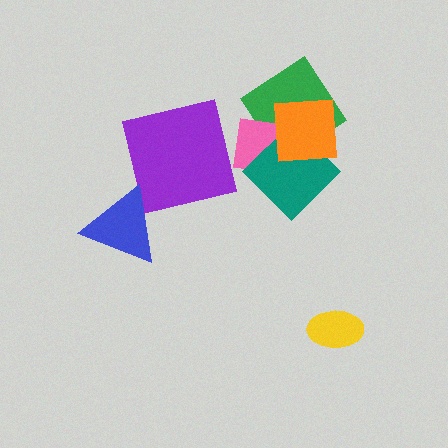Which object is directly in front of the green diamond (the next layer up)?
The pink square is directly in front of the green diamond.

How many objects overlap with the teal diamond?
3 objects overlap with the teal diamond.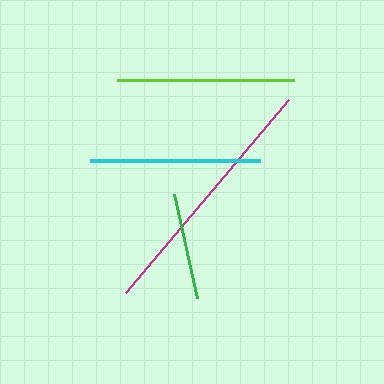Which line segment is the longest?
The magenta line is the longest at approximately 253 pixels.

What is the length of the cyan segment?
The cyan segment is approximately 171 pixels long.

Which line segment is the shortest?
The green line is the shortest at approximately 106 pixels.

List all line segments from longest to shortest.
From longest to shortest: magenta, lime, cyan, green.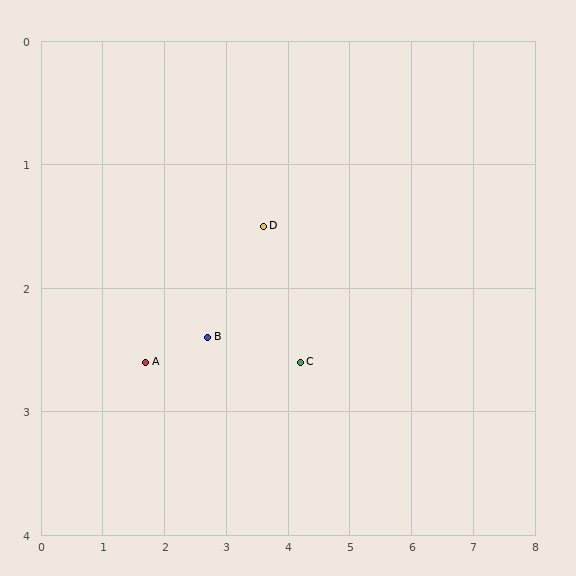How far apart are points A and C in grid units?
Points A and C are about 2.5 grid units apart.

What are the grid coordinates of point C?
Point C is at approximately (4.2, 2.6).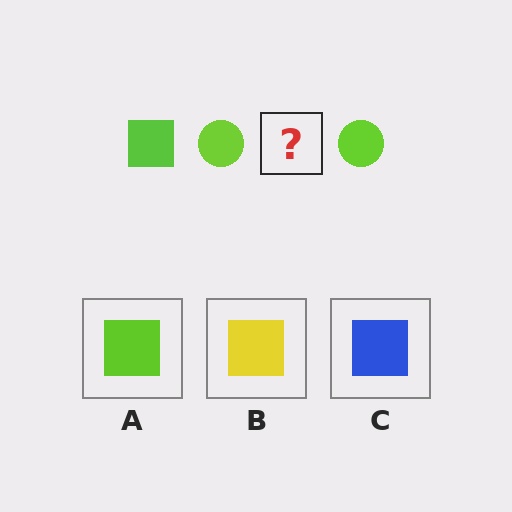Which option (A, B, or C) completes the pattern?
A.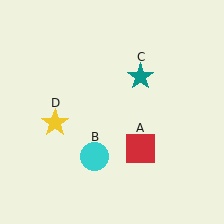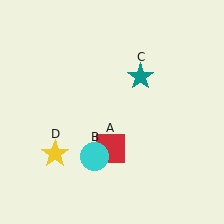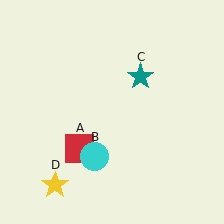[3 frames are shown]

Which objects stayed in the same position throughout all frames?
Cyan circle (object B) and teal star (object C) remained stationary.